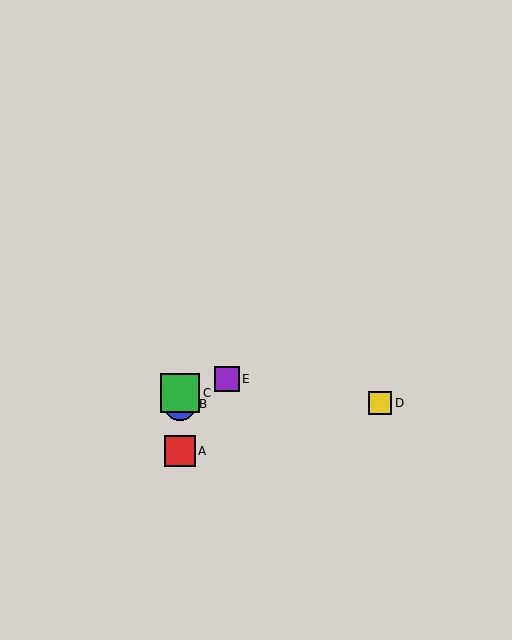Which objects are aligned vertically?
Objects A, B, C are aligned vertically.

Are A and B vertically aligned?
Yes, both are at x≈180.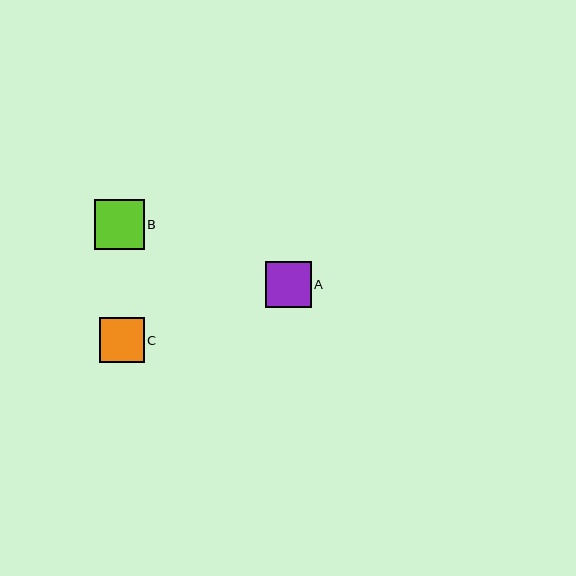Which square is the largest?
Square B is the largest with a size of approximately 50 pixels.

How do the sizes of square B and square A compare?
Square B and square A are approximately the same size.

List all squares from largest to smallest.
From largest to smallest: B, A, C.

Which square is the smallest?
Square C is the smallest with a size of approximately 44 pixels.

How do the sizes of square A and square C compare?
Square A and square C are approximately the same size.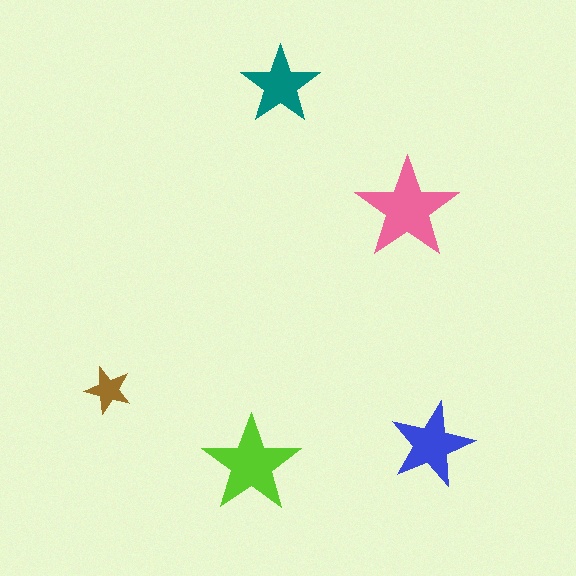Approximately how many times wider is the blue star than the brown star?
About 2 times wider.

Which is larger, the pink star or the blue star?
The pink one.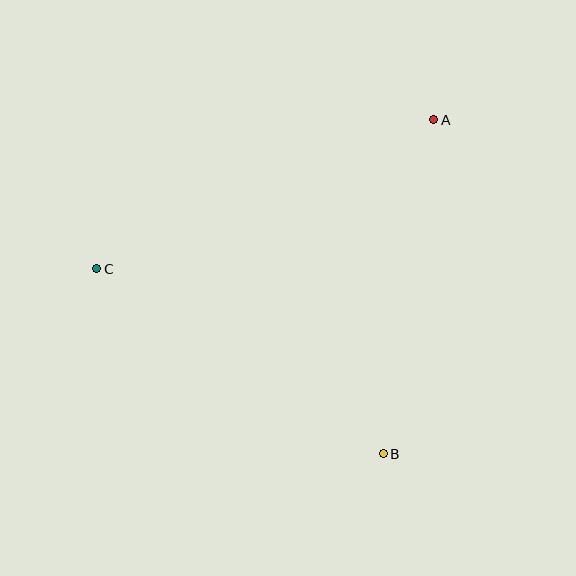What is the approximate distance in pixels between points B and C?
The distance between B and C is approximately 341 pixels.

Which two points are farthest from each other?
Points A and C are farthest from each other.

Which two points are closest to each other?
Points A and B are closest to each other.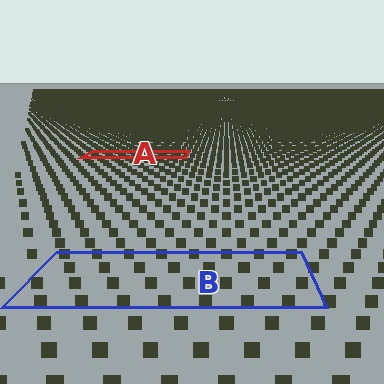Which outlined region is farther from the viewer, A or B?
Region A is farther from the viewer — the texture elements inside it appear smaller and more densely packed.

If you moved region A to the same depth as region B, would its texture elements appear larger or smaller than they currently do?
They would appear larger. At a closer depth, the same texture elements are projected at a bigger on-screen size.